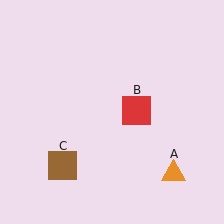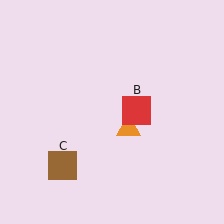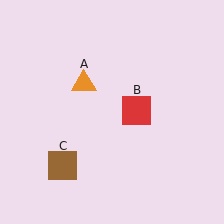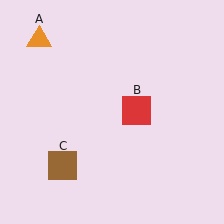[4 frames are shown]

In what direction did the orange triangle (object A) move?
The orange triangle (object A) moved up and to the left.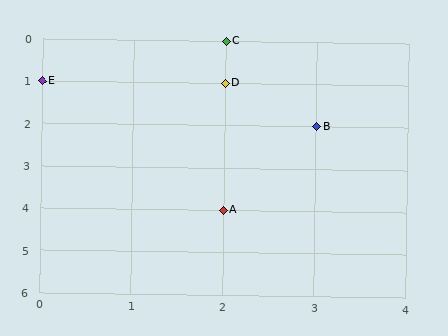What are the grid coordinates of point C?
Point C is at grid coordinates (2, 0).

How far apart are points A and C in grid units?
Points A and C are 4 rows apart.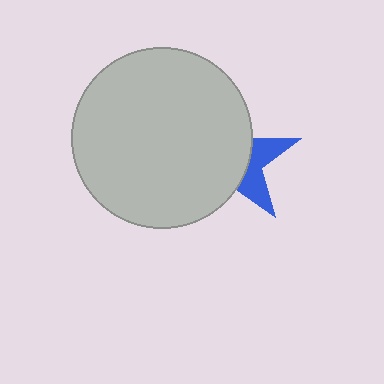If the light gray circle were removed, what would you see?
You would see the complete blue star.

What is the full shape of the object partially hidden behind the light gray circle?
The partially hidden object is a blue star.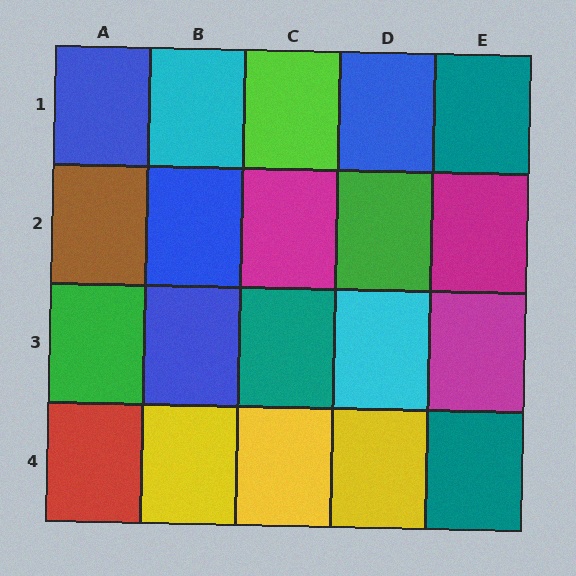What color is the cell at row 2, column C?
Magenta.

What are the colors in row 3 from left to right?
Green, blue, teal, cyan, magenta.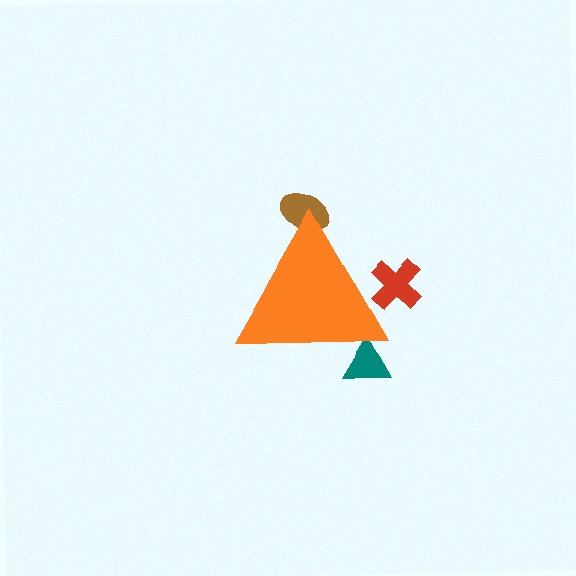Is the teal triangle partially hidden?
Yes, the teal triangle is partially hidden behind the orange triangle.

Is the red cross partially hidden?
Yes, the red cross is partially hidden behind the orange triangle.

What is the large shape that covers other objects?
An orange triangle.